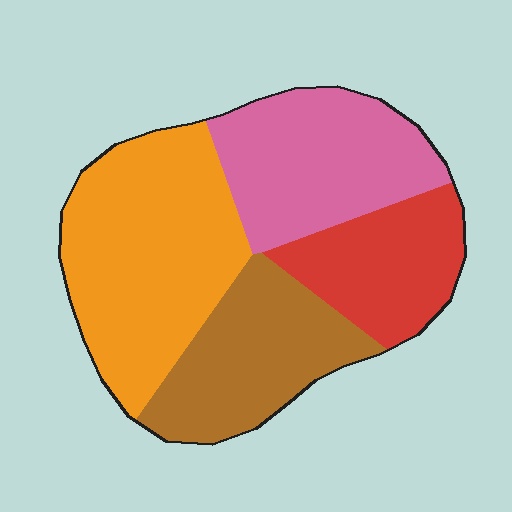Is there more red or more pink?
Pink.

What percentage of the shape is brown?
Brown covers about 20% of the shape.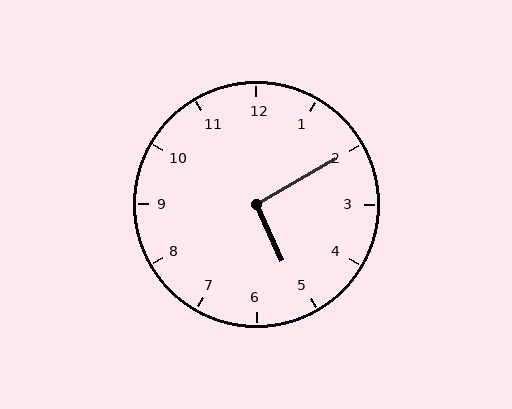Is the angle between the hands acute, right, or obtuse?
It is right.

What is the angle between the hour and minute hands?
Approximately 95 degrees.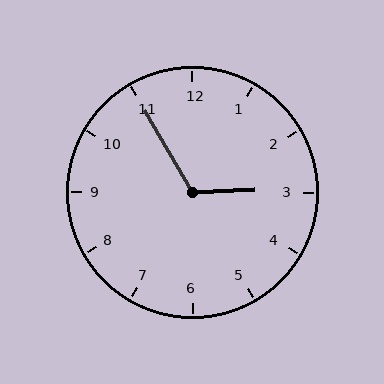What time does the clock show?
2:55.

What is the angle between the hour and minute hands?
Approximately 118 degrees.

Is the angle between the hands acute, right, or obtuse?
It is obtuse.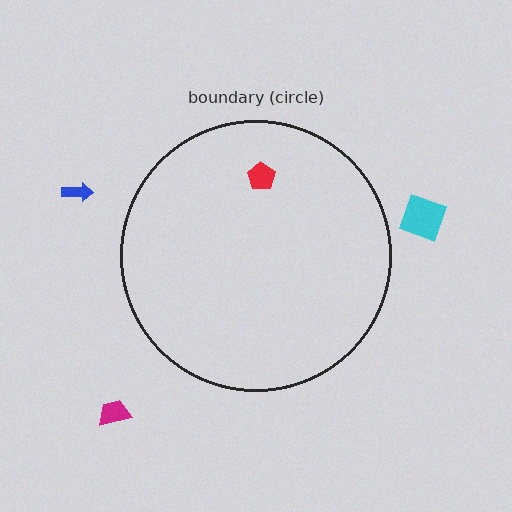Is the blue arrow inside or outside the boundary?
Outside.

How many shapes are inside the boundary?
1 inside, 3 outside.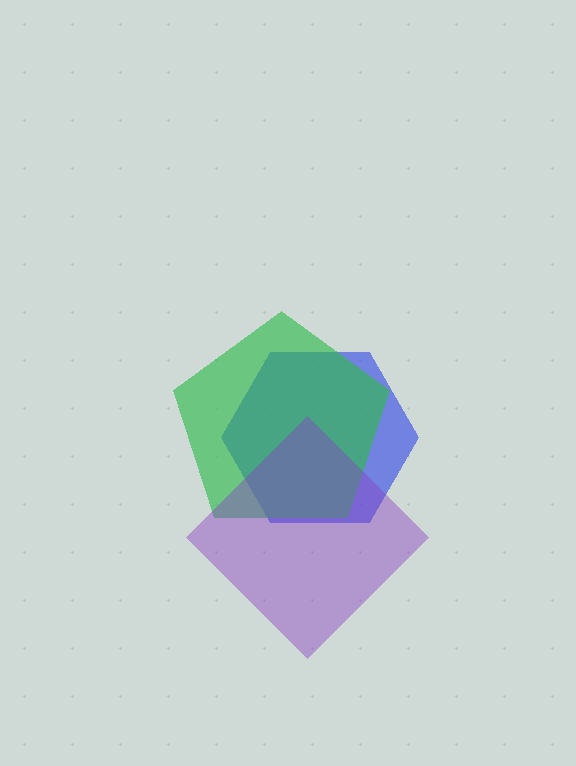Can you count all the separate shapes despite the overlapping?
Yes, there are 3 separate shapes.